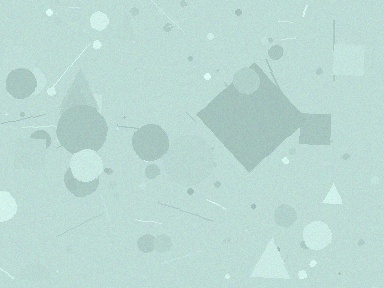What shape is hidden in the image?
A diamond is hidden in the image.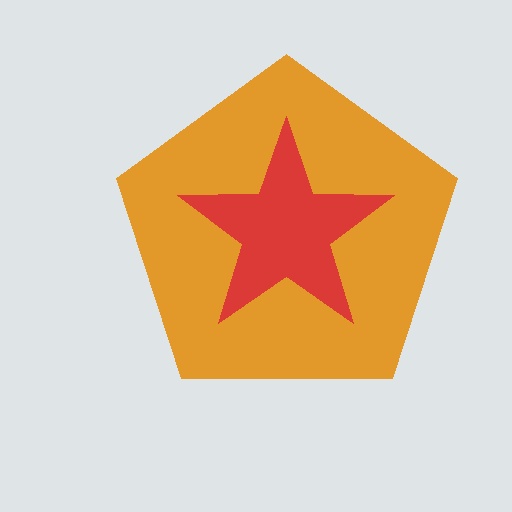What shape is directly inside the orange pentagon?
The red star.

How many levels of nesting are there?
2.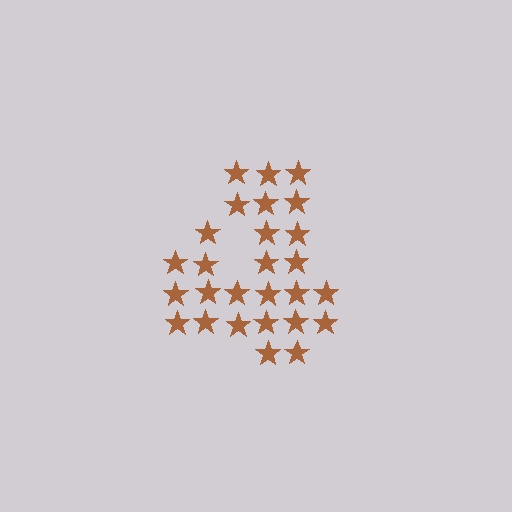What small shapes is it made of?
It is made of small stars.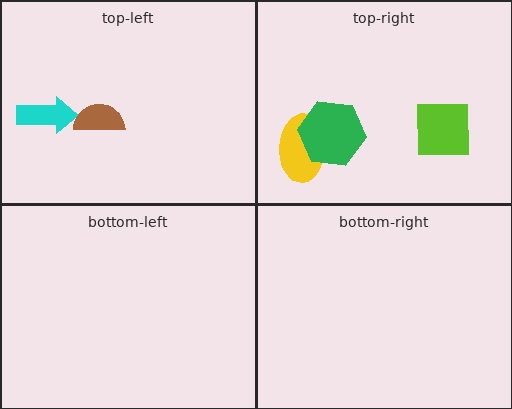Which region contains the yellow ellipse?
The top-right region.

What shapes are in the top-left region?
The cyan arrow, the brown semicircle.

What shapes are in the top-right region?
The lime square, the yellow ellipse, the green hexagon.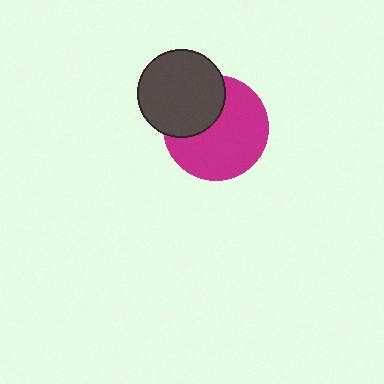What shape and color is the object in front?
The object in front is a dark gray circle.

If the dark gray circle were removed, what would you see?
You would see the complete magenta circle.